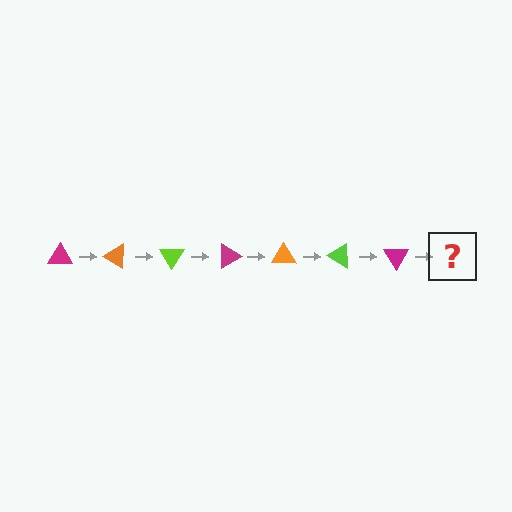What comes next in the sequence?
The next element should be an orange triangle, rotated 210 degrees from the start.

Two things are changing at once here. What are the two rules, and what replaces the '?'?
The two rules are that it rotates 30 degrees each step and the color cycles through magenta, orange, and lime. The '?' should be an orange triangle, rotated 210 degrees from the start.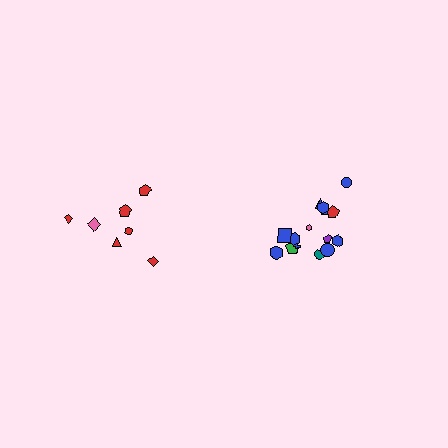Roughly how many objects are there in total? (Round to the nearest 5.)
Roughly 20 objects in total.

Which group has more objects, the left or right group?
The right group.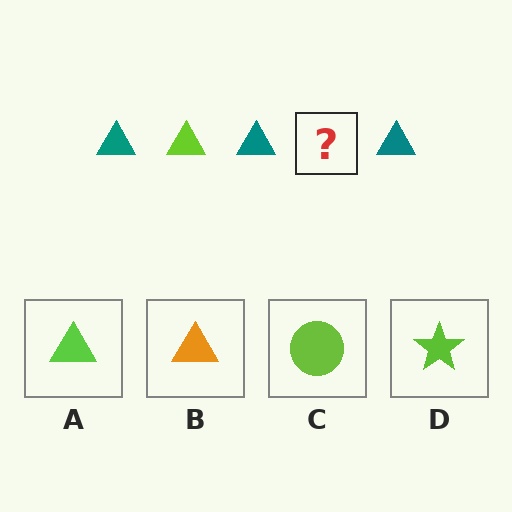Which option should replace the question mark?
Option A.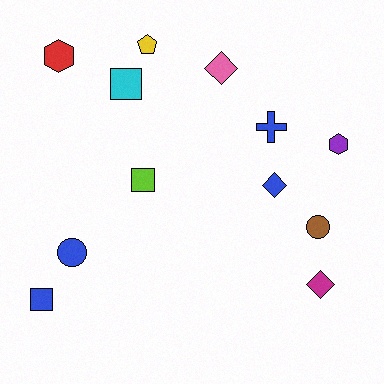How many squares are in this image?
There are 3 squares.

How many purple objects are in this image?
There is 1 purple object.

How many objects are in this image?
There are 12 objects.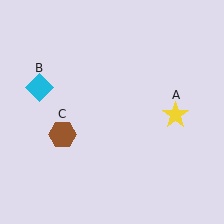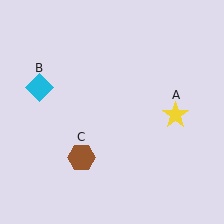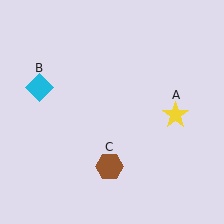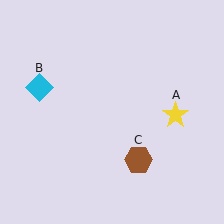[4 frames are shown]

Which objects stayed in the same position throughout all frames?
Yellow star (object A) and cyan diamond (object B) remained stationary.